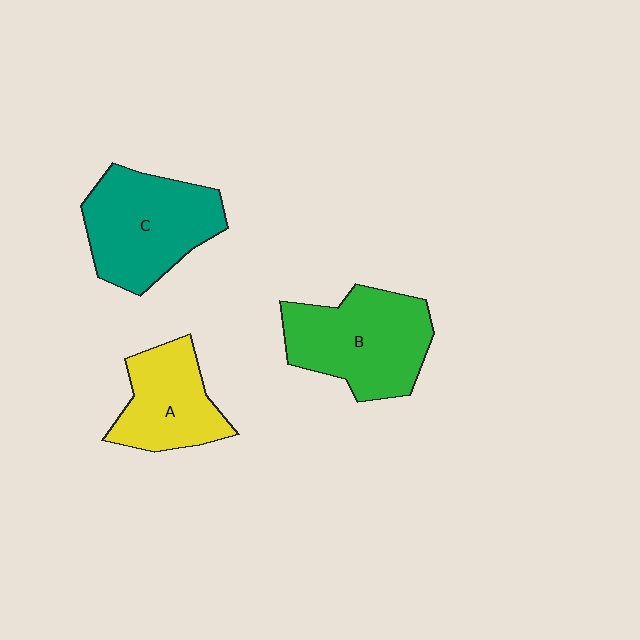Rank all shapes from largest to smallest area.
From largest to smallest: B (green), C (teal), A (yellow).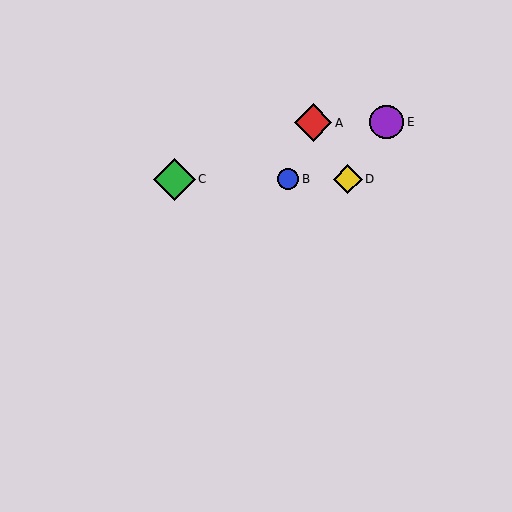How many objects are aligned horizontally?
3 objects (B, C, D) are aligned horizontally.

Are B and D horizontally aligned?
Yes, both are at y≈179.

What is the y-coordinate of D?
Object D is at y≈179.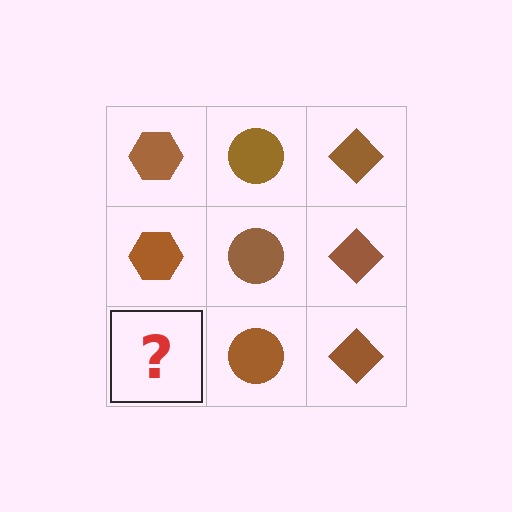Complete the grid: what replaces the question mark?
The question mark should be replaced with a brown hexagon.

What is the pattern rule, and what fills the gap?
The rule is that each column has a consistent shape. The gap should be filled with a brown hexagon.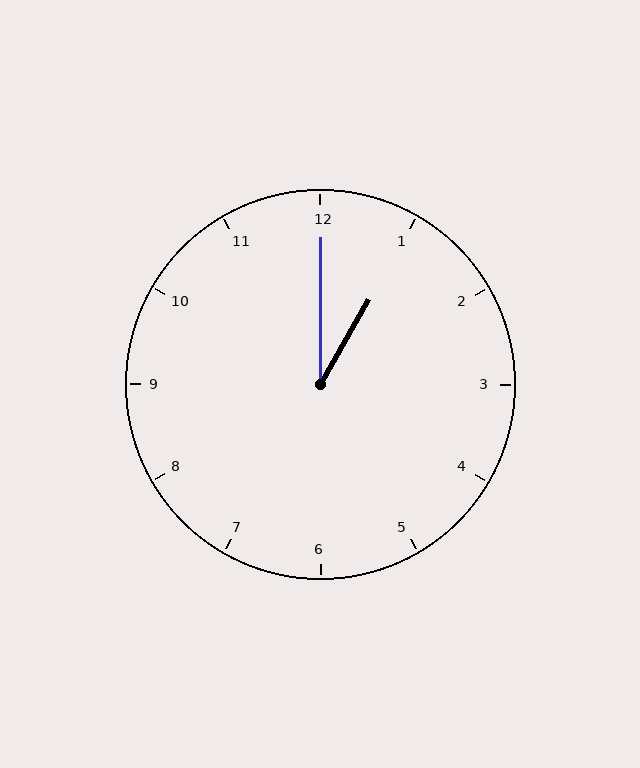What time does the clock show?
1:00.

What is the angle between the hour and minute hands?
Approximately 30 degrees.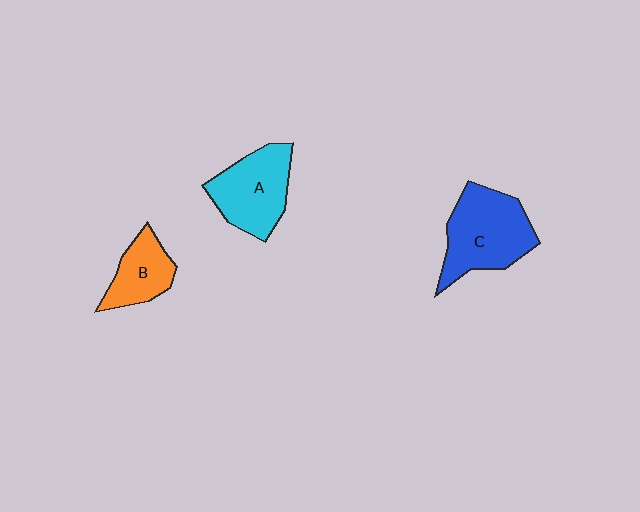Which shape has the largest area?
Shape C (blue).